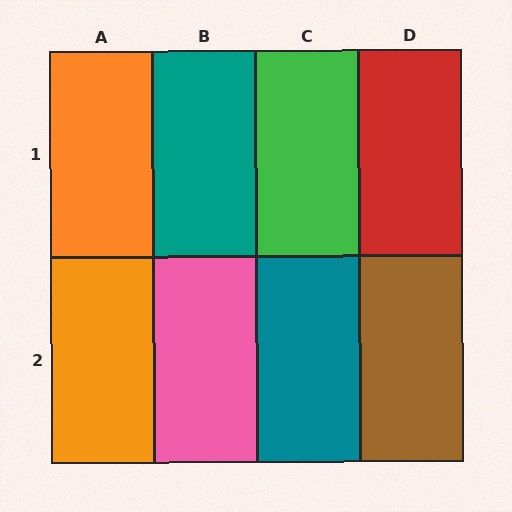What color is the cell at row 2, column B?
Pink.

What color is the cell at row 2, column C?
Teal.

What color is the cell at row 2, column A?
Orange.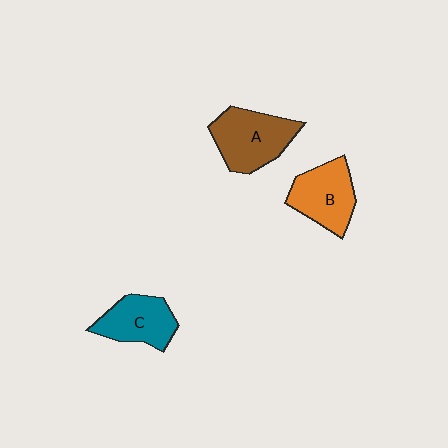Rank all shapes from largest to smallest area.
From largest to smallest: A (brown), B (orange), C (teal).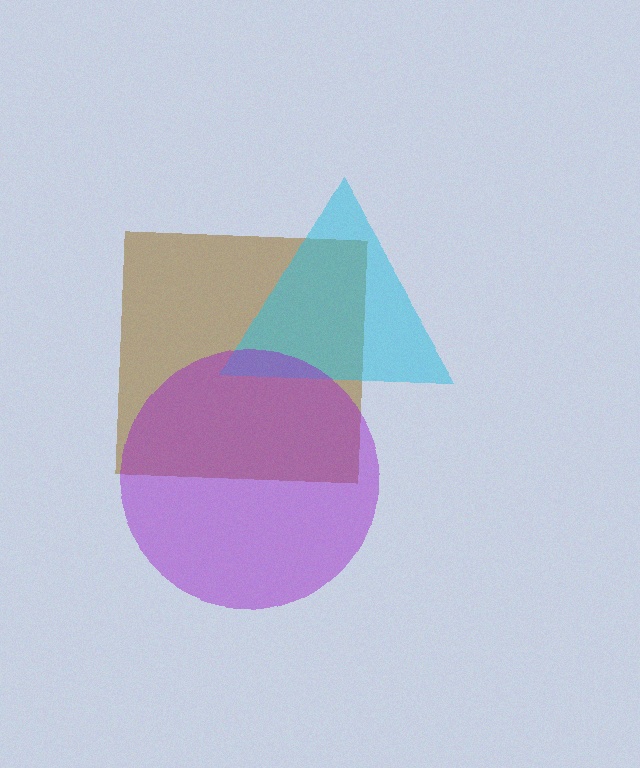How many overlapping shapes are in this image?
There are 3 overlapping shapes in the image.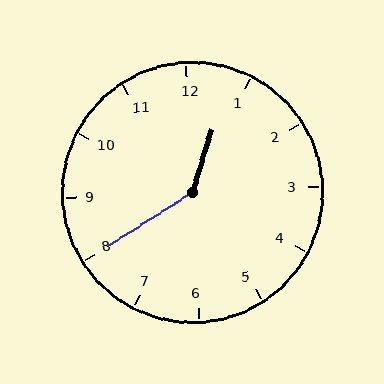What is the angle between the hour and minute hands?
Approximately 140 degrees.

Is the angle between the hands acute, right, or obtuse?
It is obtuse.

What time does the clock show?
12:40.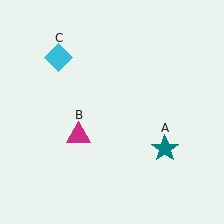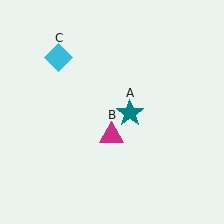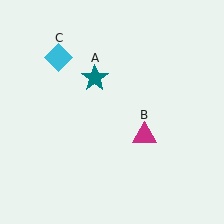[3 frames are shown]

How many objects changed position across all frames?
2 objects changed position: teal star (object A), magenta triangle (object B).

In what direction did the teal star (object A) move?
The teal star (object A) moved up and to the left.